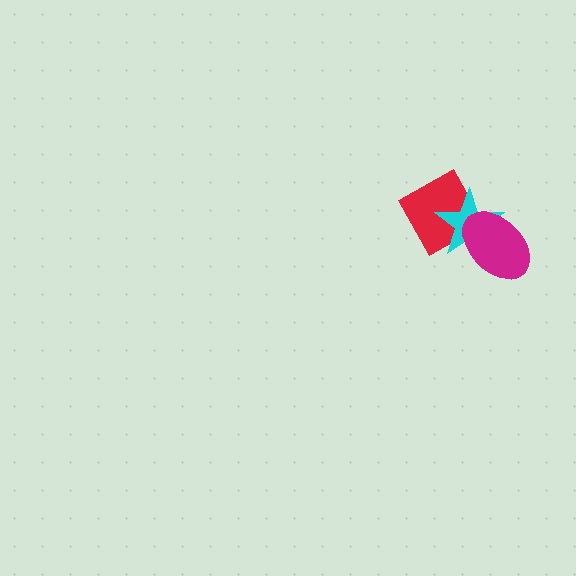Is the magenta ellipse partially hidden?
No, no other shape covers it.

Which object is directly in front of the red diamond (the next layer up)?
The cyan star is directly in front of the red diamond.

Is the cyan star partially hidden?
Yes, it is partially covered by another shape.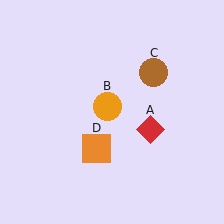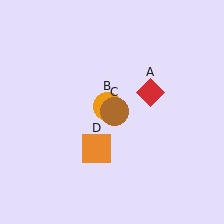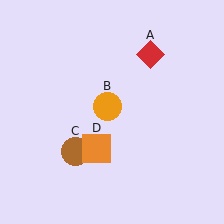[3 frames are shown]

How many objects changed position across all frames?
2 objects changed position: red diamond (object A), brown circle (object C).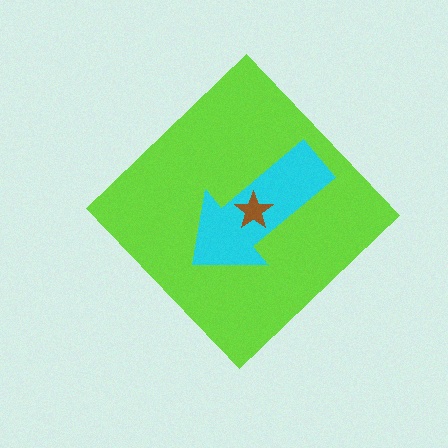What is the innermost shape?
The brown star.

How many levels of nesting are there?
3.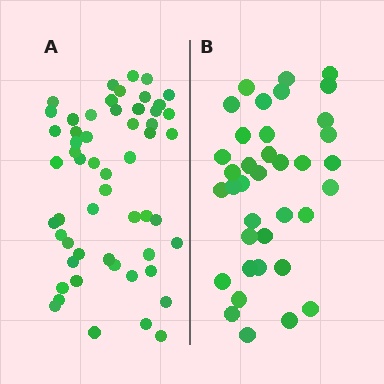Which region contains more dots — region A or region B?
Region A (the left region) has more dots.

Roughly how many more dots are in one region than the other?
Region A has approximately 20 more dots than region B.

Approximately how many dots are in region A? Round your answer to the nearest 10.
About 60 dots. (The exact count is 55, which rounds to 60.)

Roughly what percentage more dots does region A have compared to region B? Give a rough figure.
About 50% more.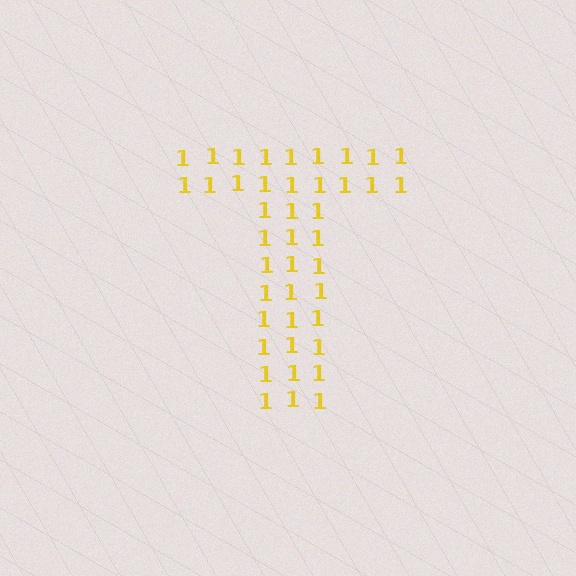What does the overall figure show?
The overall figure shows the letter T.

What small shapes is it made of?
It is made of small digit 1's.